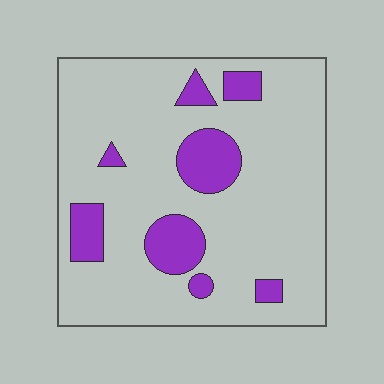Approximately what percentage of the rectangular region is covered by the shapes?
Approximately 15%.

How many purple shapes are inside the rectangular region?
8.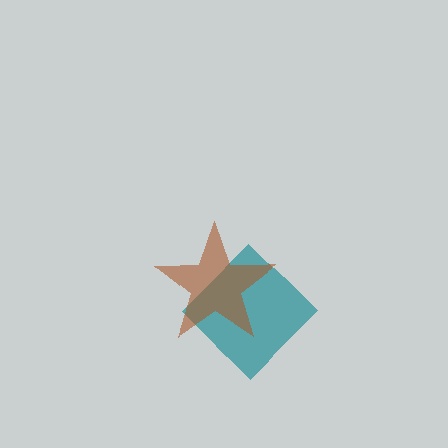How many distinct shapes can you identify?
There are 2 distinct shapes: a teal diamond, a brown star.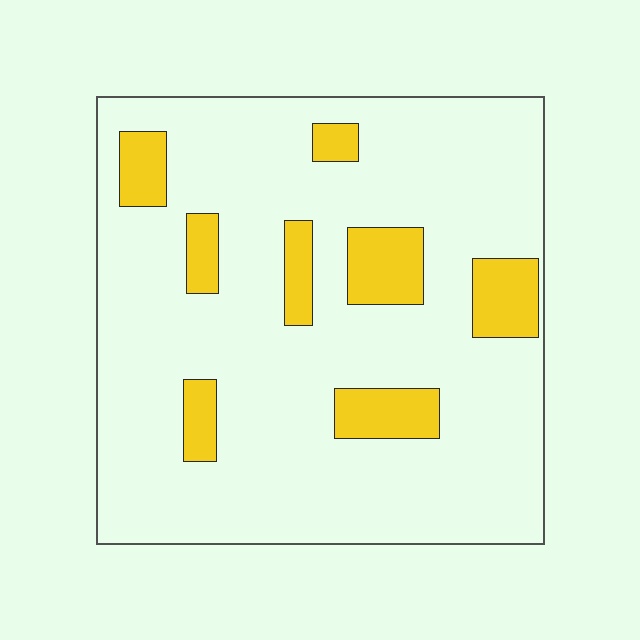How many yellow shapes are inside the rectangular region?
8.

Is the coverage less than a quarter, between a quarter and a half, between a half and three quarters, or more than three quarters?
Less than a quarter.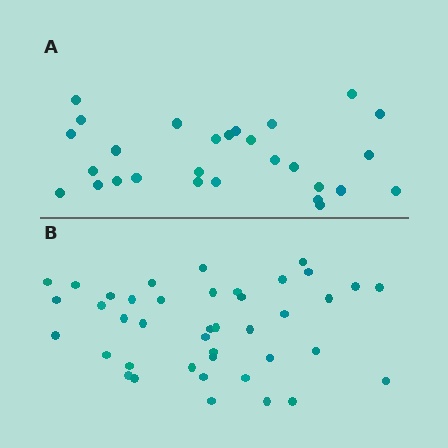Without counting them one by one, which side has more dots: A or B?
Region B (the bottom region) has more dots.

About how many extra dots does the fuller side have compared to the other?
Region B has approximately 15 more dots than region A.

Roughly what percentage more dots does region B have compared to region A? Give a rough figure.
About 45% more.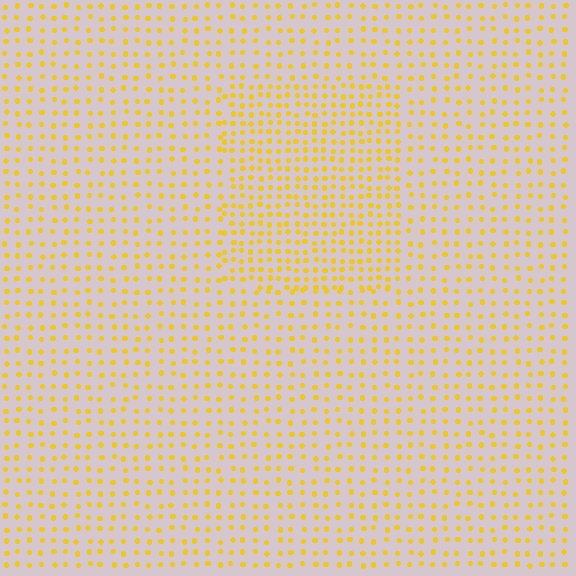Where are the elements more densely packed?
The elements are more densely packed inside the rectangle boundary.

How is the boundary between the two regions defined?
The boundary is defined by a change in element density (approximately 1.7x ratio). All elements are the same color, size, and shape.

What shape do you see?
I see a rectangle.